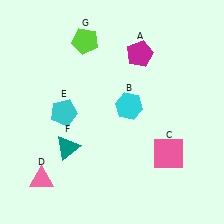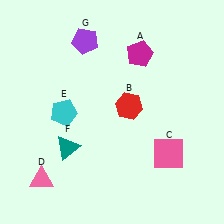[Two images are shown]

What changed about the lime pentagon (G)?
In Image 1, G is lime. In Image 2, it changed to purple.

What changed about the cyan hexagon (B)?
In Image 1, B is cyan. In Image 2, it changed to red.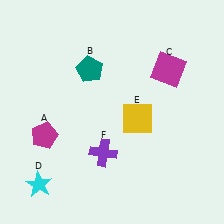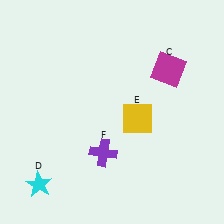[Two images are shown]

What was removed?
The teal pentagon (B), the magenta pentagon (A) were removed in Image 2.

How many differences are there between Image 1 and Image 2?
There are 2 differences between the two images.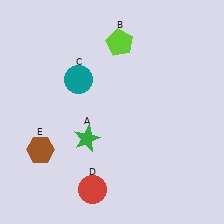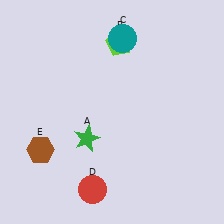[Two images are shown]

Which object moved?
The teal circle (C) moved right.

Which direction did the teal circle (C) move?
The teal circle (C) moved right.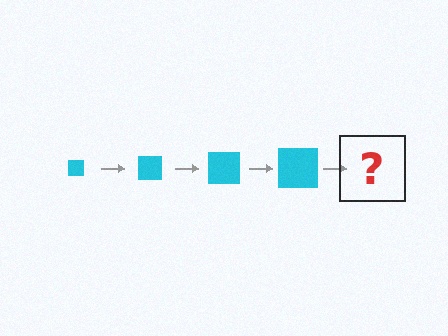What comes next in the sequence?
The next element should be a cyan square, larger than the previous one.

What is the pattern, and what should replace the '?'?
The pattern is that the square gets progressively larger each step. The '?' should be a cyan square, larger than the previous one.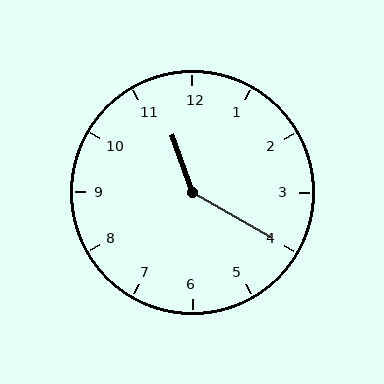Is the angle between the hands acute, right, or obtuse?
It is obtuse.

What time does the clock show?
11:20.